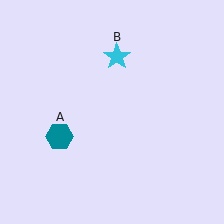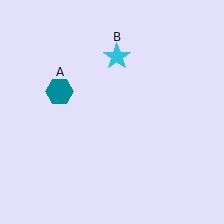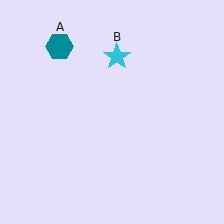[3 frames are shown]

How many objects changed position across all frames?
1 object changed position: teal hexagon (object A).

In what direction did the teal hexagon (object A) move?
The teal hexagon (object A) moved up.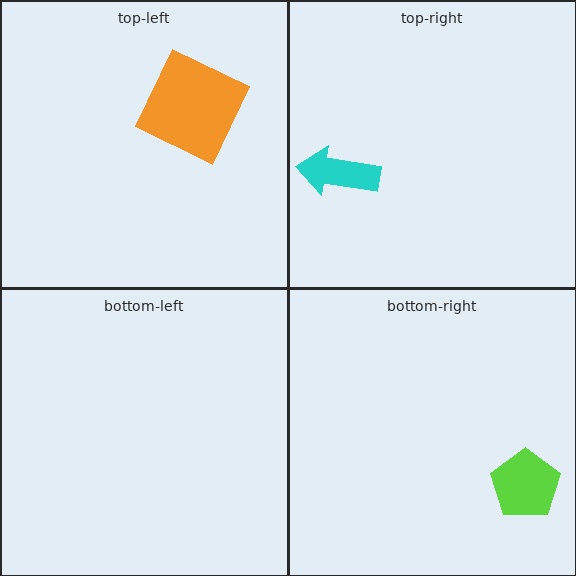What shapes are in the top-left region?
The orange square.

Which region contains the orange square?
The top-left region.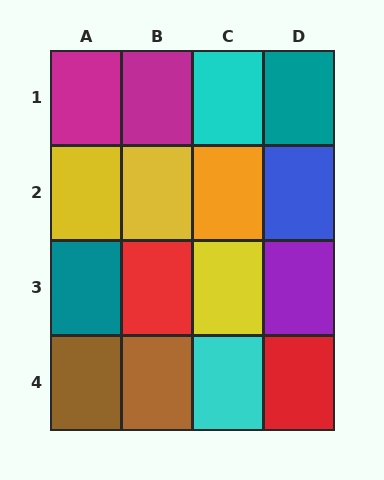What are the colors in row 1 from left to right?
Magenta, magenta, cyan, teal.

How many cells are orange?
1 cell is orange.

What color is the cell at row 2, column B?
Yellow.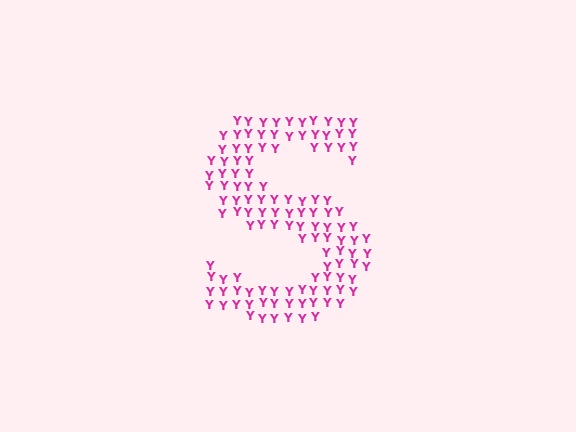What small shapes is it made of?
It is made of small letter Y's.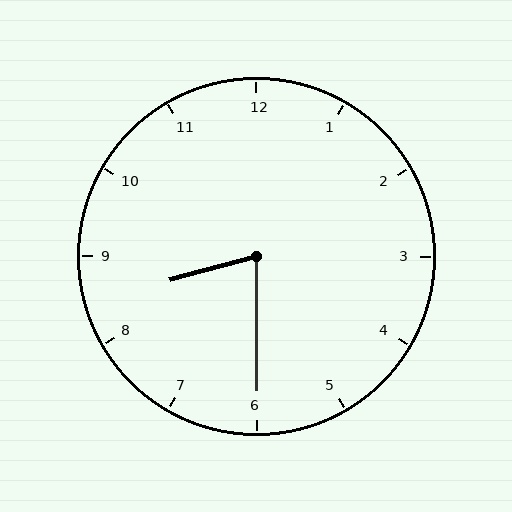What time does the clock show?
8:30.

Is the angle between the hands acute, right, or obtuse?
It is acute.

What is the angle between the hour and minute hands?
Approximately 75 degrees.